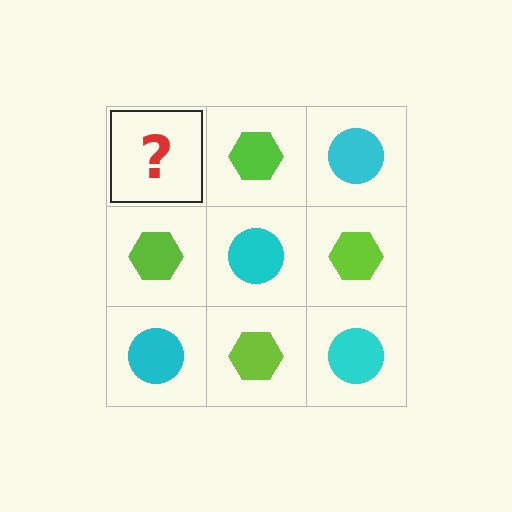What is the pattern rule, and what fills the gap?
The rule is that it alternates cyan circle and lime hexagon in a checkerboard pattern. The gap should be filled with a cyan circle.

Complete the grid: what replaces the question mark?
The question mark should be replaced with a cyan circle.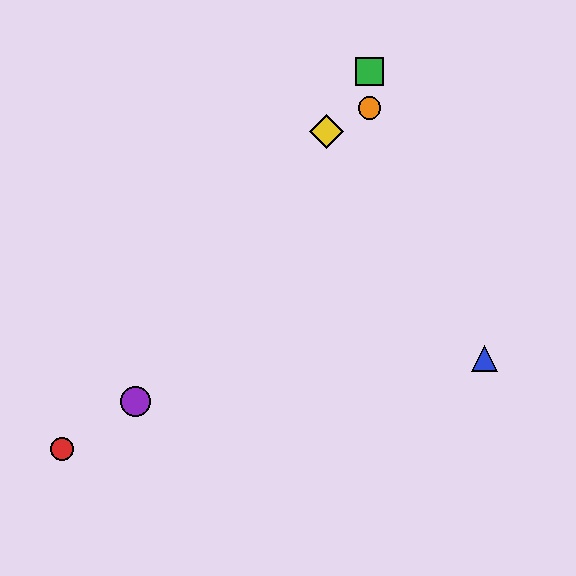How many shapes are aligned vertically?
2 shapes (the green square, the orange circle) are aligned vertically.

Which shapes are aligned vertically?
The green square, the orange circle are aligned vertically.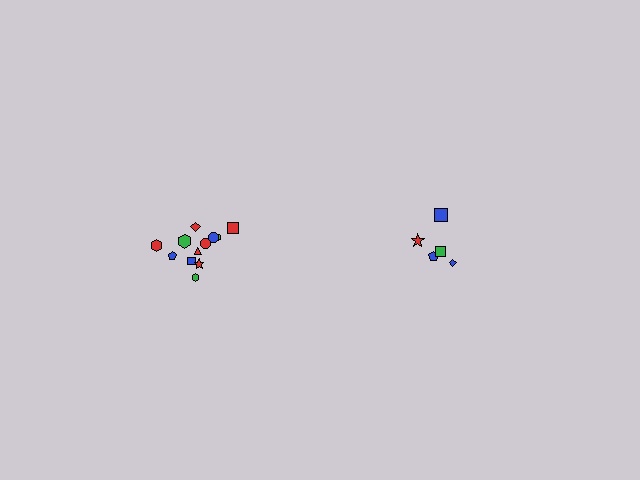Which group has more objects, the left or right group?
The left group.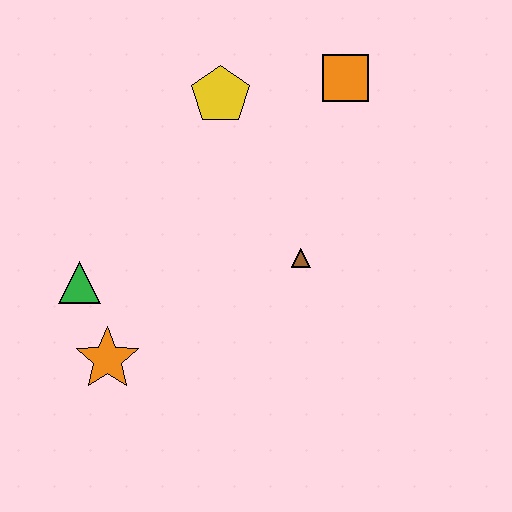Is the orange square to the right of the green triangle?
Yes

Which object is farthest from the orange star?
The orange square is farthest from the orange star.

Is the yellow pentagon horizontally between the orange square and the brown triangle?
No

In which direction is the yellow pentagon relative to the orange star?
The yellow pentagon is above the orange star.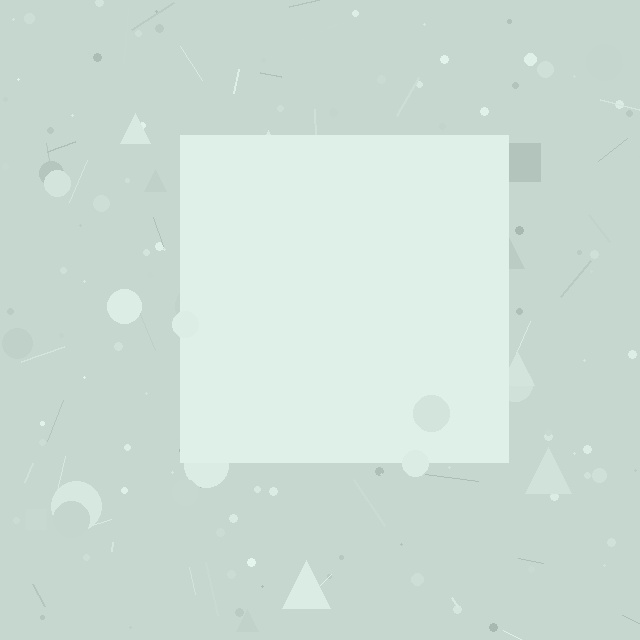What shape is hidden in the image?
A square is hidden in the image.